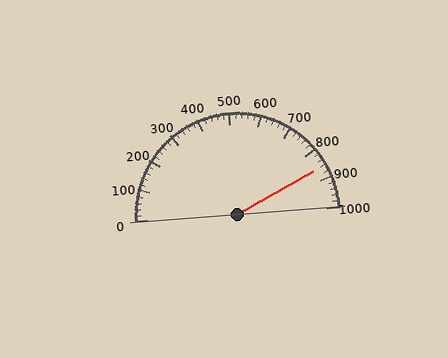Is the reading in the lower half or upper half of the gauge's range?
The reading is in the upper half of the range (0 to 1000).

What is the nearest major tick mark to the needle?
The nearest major tick mark is 900.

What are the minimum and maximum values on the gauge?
The gauge ranges from 0 to 1000.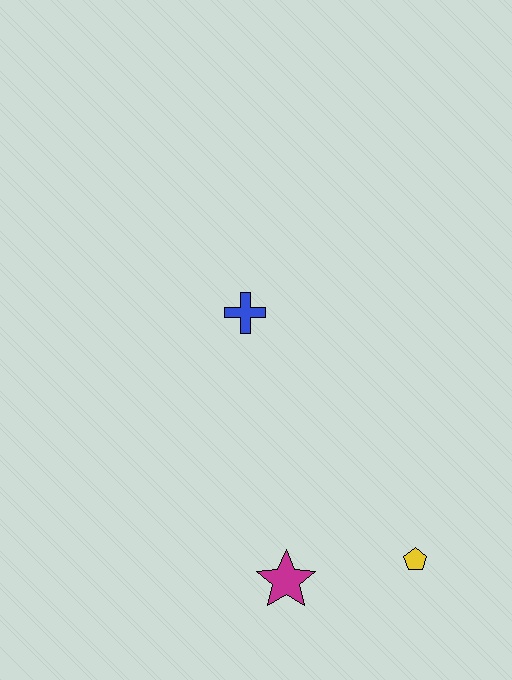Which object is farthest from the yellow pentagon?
The blue cross is farthest from the yellow pentagon.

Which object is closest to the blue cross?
The magenta star is closest to the blue cross.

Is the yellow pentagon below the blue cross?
Yes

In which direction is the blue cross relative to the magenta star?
The blue cross is above the magenta star.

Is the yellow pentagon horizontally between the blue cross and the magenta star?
No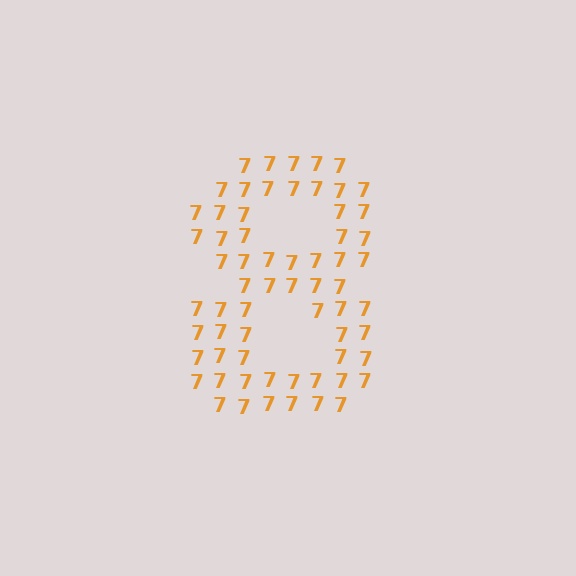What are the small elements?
The small elements are digit 7's.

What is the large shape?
The large shape is the digit 8.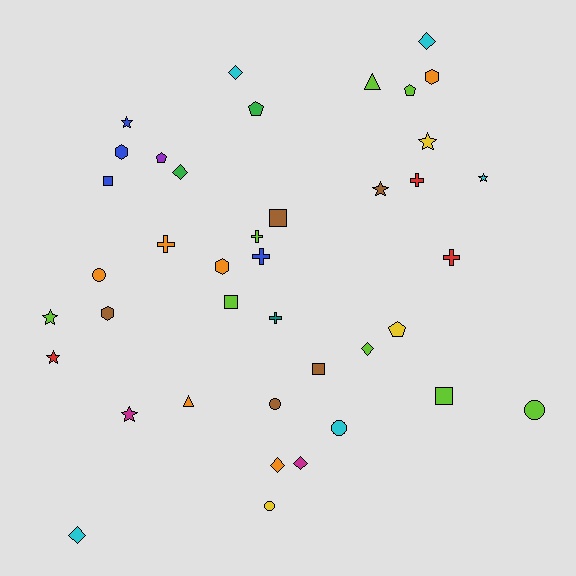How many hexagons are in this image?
There are 4 hexagons.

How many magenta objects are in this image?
There are 2 magenta objects.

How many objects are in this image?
There are 40 objects.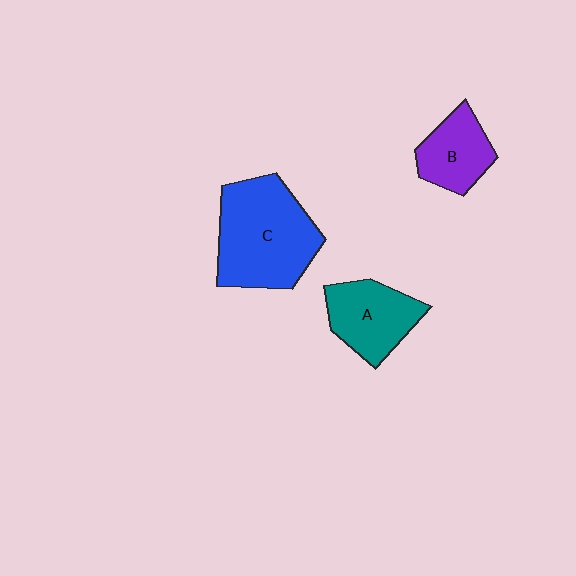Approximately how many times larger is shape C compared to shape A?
Approximately 1.7 times.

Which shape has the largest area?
Shape C (blue).